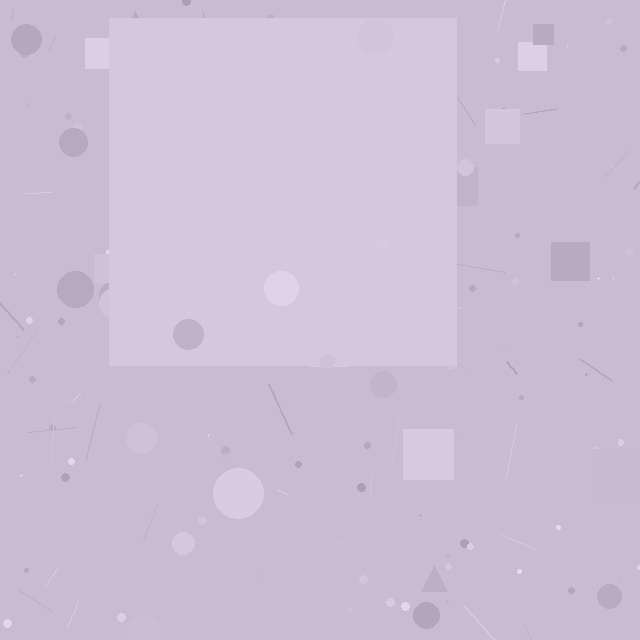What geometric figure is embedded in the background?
A square is embedded in the background.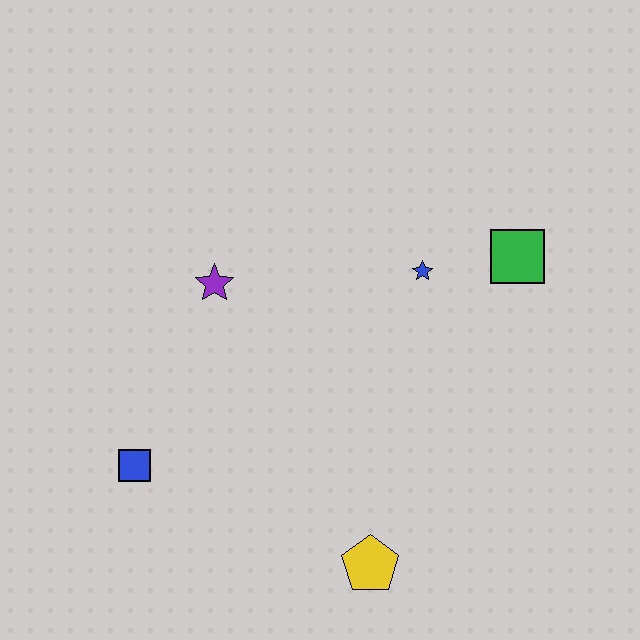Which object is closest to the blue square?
The purple star is closest to the blue square.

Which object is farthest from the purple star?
The yellow pentagon is farthest from the purple star.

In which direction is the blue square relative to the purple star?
The blue square is below the purple star.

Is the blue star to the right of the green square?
No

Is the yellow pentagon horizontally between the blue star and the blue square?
Yes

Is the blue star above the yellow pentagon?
Yes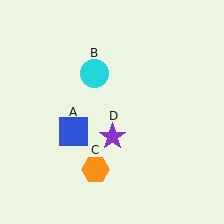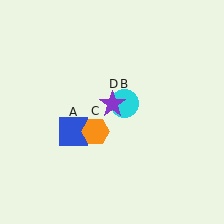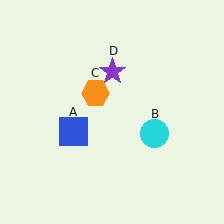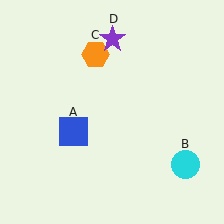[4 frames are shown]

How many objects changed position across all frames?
3 objects changed position: cyan circle (object B), orange hexagon (object C), purple star (object D).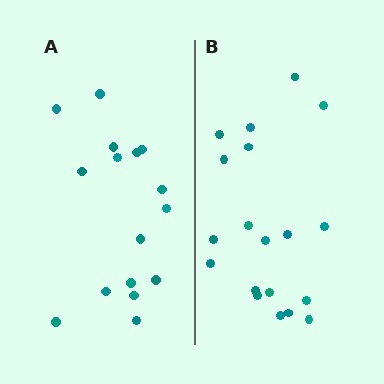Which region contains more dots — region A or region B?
Region B (the right region) has more dots.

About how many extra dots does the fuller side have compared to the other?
Region B has just a few more — roughly 2 or 3 more dots than region A.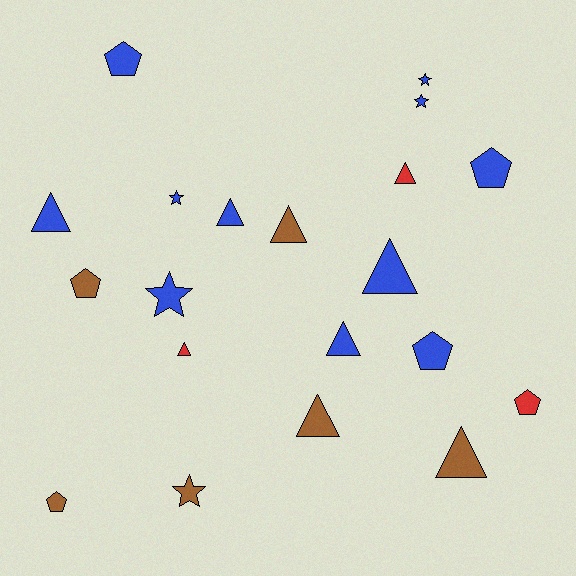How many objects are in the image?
There are 20 objects.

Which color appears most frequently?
Blue, with 11 objects.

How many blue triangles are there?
There are 4 blue triangles.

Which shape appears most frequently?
Triangle, with 9 objects.